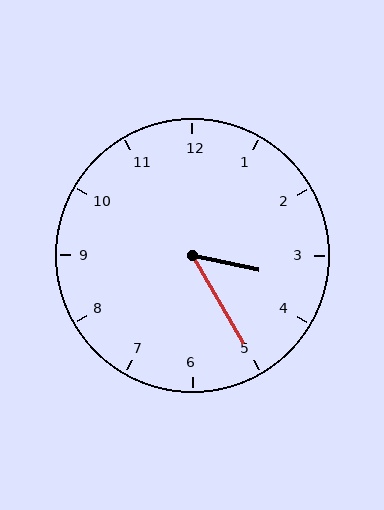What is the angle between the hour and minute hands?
Approximately 48 degrees.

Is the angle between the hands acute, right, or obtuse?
It is acute.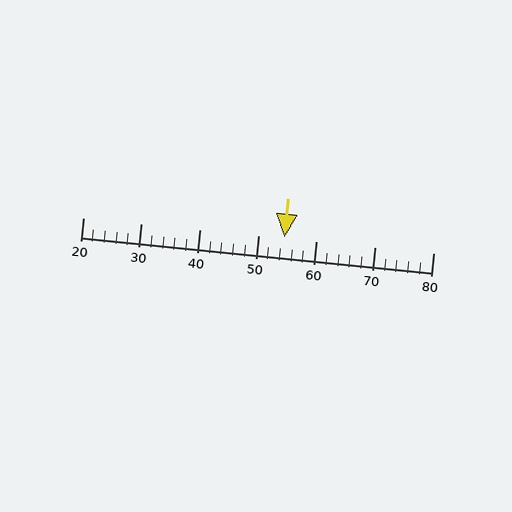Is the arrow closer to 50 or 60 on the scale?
The arrow is closer to 50.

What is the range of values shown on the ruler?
The ruler shows values from 20 to 80.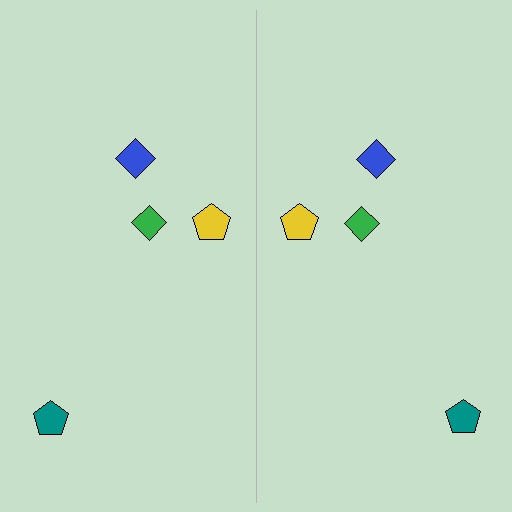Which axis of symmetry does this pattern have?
The pattern has a vertical axis of symmetry running through the center of the image.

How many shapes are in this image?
There are 8 shapes in this image.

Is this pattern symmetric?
Yes, this pattern has bilateral (reflection) symmetry.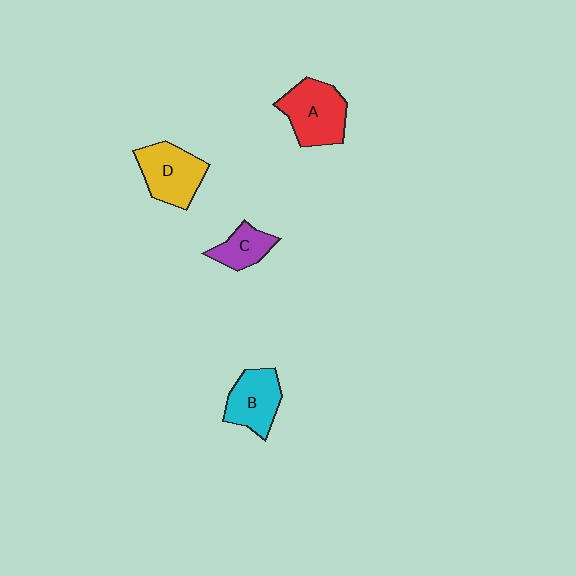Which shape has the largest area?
Shape A (red).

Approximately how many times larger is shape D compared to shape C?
Approximately 1.6 times.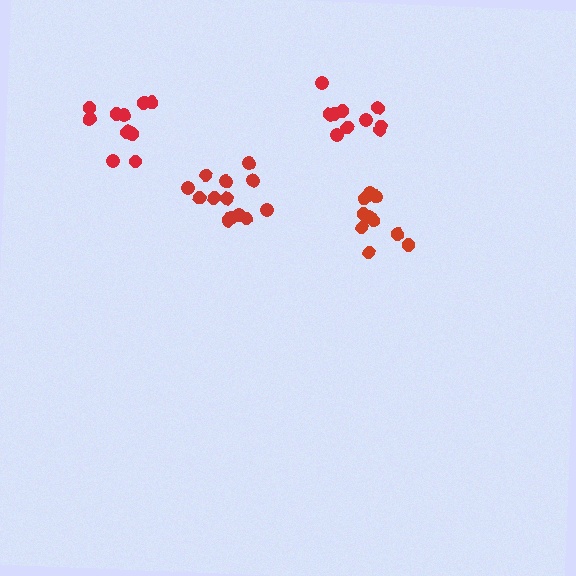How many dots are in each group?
Group 1: 13 dots, Group 2: 10 dots, Group 3: 10 dots, Group 4: 11 dots (44 total).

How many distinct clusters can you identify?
There are 4 distinct clusters.